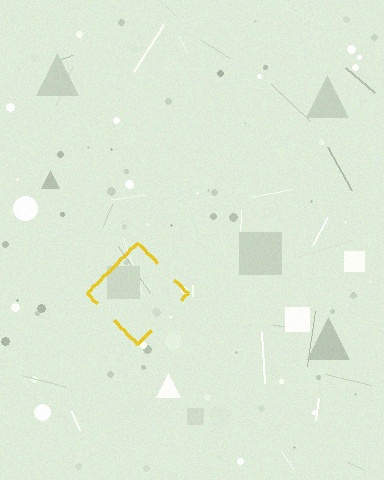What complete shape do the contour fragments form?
The contour fragments form a diamond.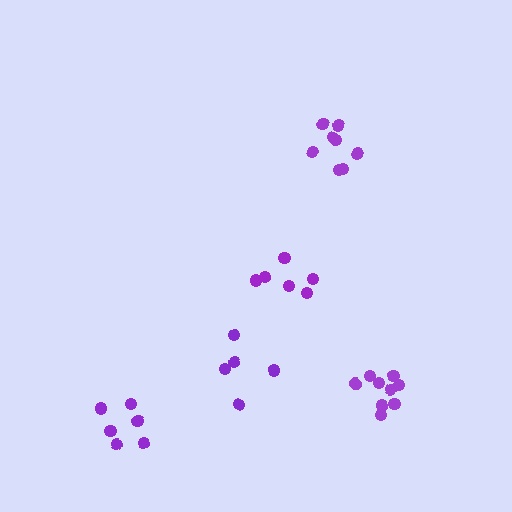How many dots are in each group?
Group 1: 8 dots, Group 2: 9 dots, Group 3: 6 dots, Group 4: 5 dots, Group 5: 6 dots (34 total).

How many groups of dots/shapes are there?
There are 5 groups.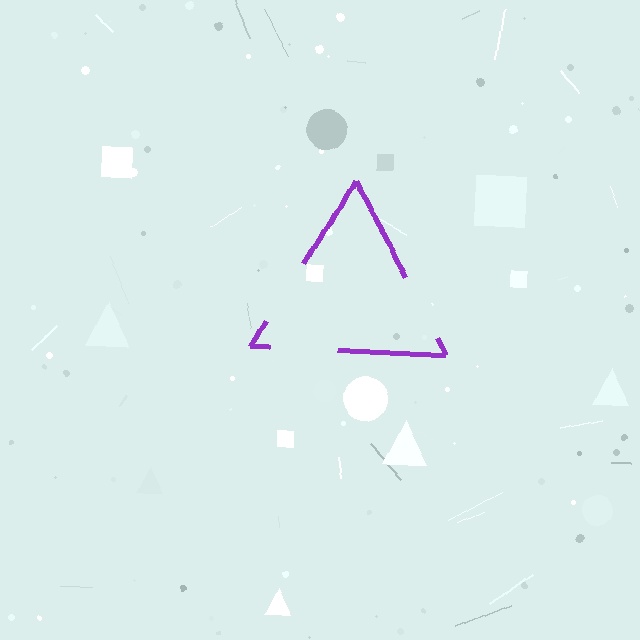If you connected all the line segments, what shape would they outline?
They would outline a triangle.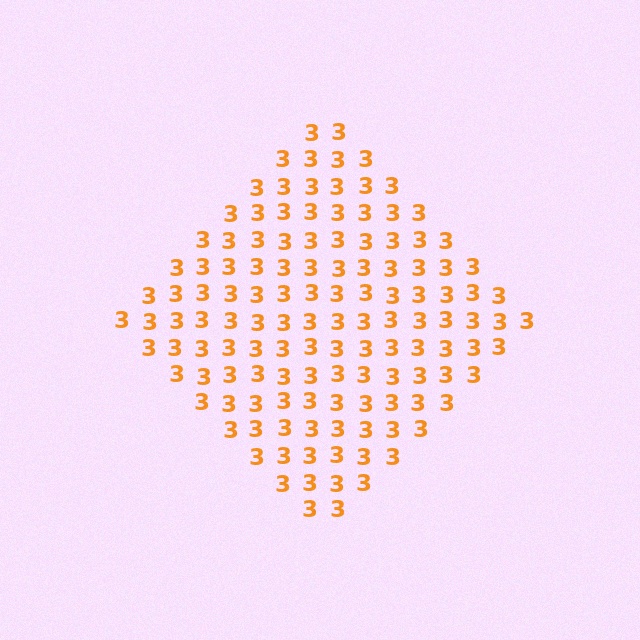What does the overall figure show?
The overall figure shows a diamond.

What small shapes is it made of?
It is made of small digit 3's.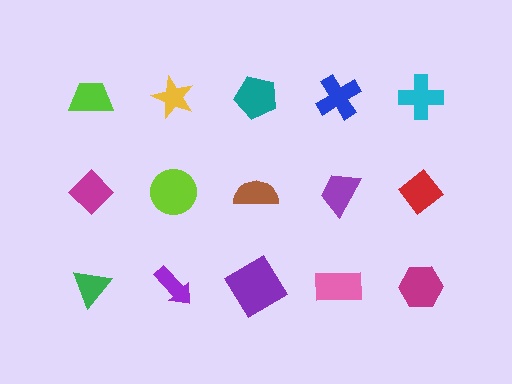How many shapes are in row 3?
5 shapes.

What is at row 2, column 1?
A magenta diamond.